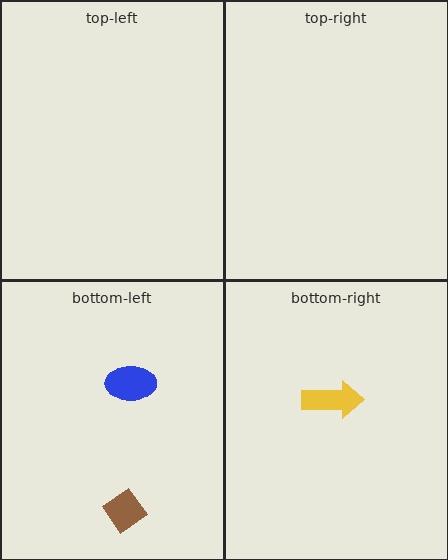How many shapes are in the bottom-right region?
1.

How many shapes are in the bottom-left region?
2.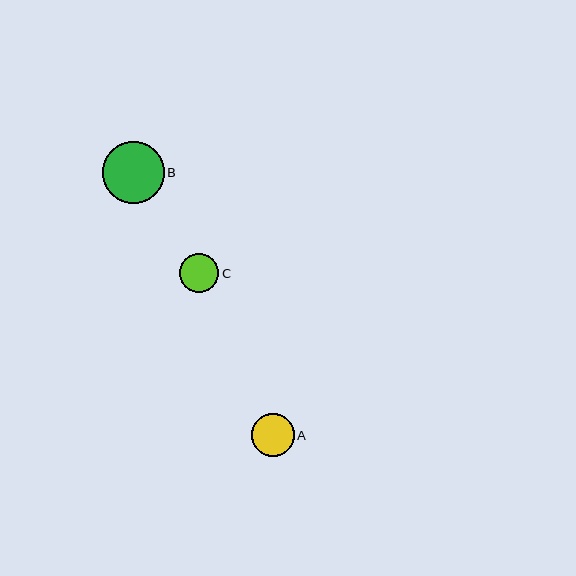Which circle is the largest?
Circle B is the largest with a size of approximately 62 pixels.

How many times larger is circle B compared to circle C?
Circle B is approximately 1.6 times the size of circle C.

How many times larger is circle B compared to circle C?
Circle B is approximately 1.6 times the size of circle C.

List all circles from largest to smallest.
From largest to smallest: B, A, C.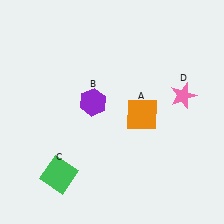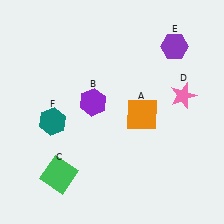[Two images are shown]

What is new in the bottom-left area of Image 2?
A teal hexagon (F) was added in the bottom-left area of Image 2.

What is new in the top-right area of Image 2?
A purple hexagon (E) was added in the top-right area of Image 2.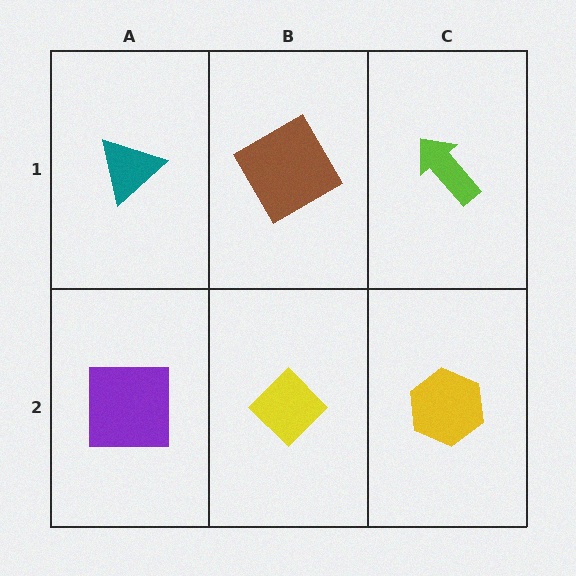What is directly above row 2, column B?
A brown diamond.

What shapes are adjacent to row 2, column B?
A brown diamond (row 1, column B), a purple square (row 2, column A), a yellow hexagon (row 2, column C).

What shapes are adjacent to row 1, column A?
A purple square (row 2, column A), a brown diamond (row 1, column B).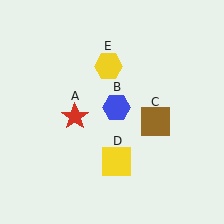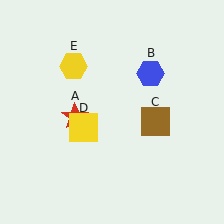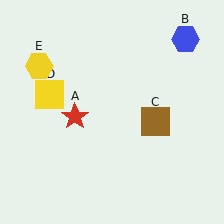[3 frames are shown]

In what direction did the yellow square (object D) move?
The yellow square (object D) moved up and to the left.